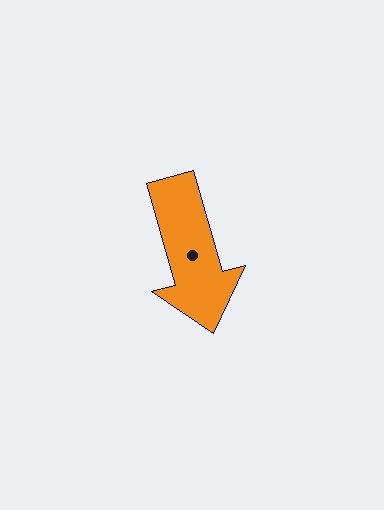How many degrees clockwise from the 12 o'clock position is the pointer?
Approximately 164 degrees.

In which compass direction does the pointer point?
South.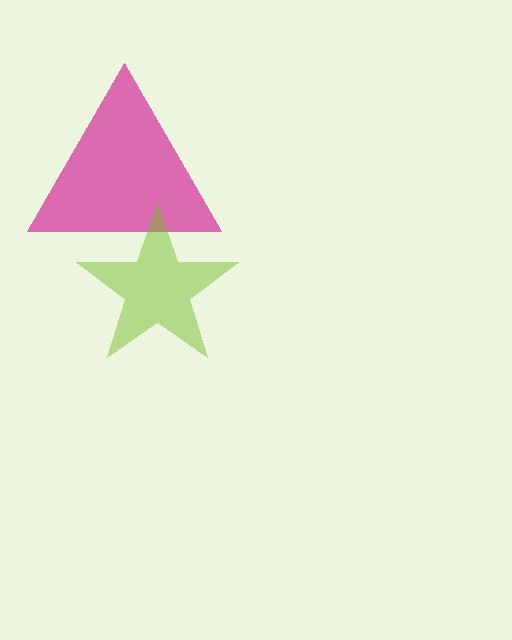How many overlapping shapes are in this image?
There are 2 overlapping shapes in the image.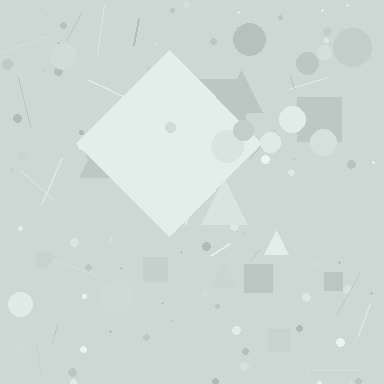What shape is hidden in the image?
A diamond is hidden in the image.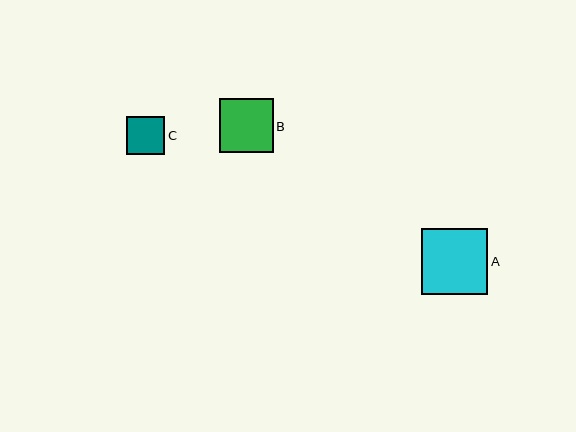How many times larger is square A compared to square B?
Square A is approximately 1.2 times the size of square B.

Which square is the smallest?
Square C is the smallest with a size of approximately 38 pixels.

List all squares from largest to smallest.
From largest to smallest: A, B, C.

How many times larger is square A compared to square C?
Square A is approximately 1.7 times the size of square C.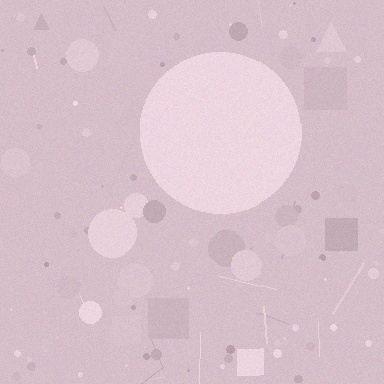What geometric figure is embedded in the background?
A circle is embedded in the background.